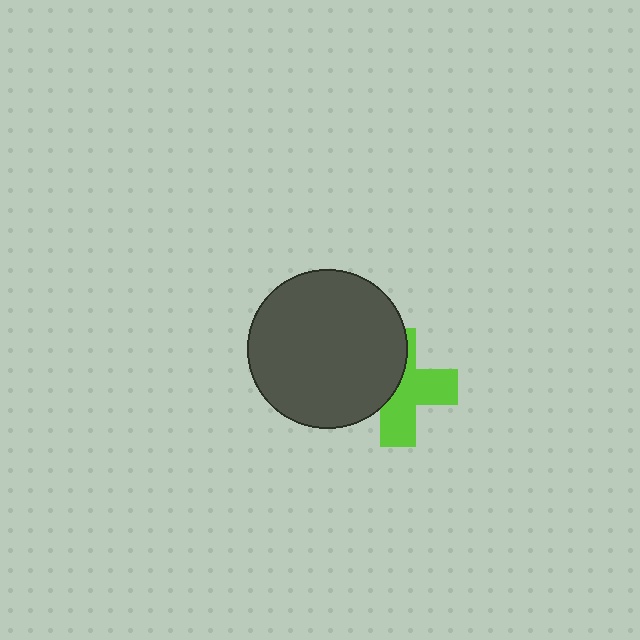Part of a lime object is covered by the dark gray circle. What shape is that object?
It is a cross.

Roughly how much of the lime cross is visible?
About half of it is visible (roughly 55%).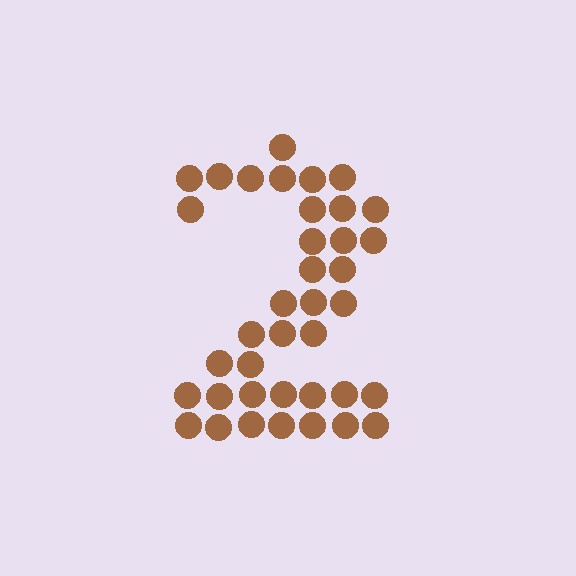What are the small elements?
The small elements are circles.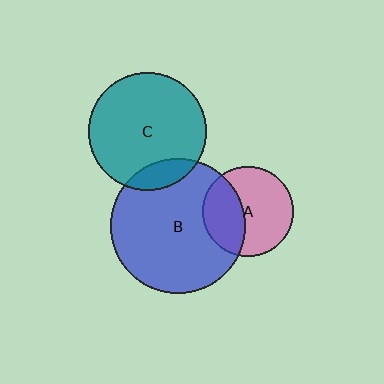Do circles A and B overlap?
Yes.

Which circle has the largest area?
Circle B (blue).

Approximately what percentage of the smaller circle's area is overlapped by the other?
Approximately 40%.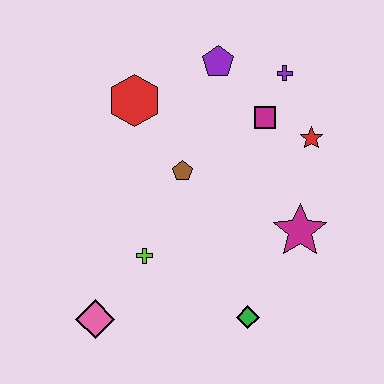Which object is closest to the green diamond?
The magenta star is closest to the green diamond.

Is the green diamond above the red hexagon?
No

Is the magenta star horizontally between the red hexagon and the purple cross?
No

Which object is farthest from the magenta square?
The pink diamond is farthest from the magenta square.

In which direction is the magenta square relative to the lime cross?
The magenta square is above the lime cross.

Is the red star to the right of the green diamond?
Yes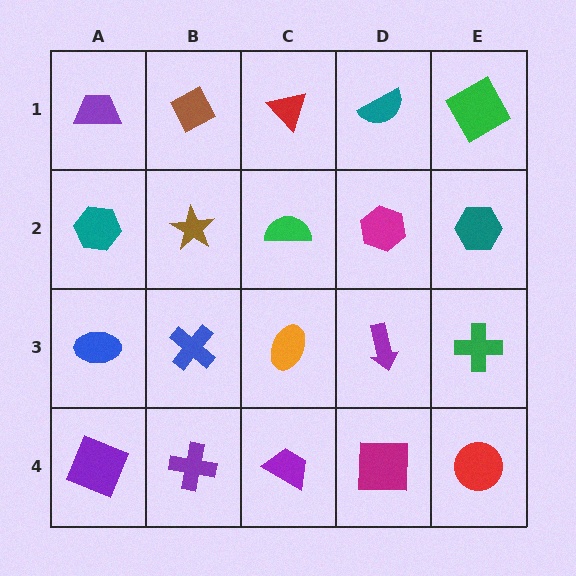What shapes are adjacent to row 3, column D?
A magenta hexagon (row 2, column D), a magenta square (row 4, column D), an orange ellipse (row 3, column C), a green cross (row 3, column E).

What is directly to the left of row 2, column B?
A teal hexagon.